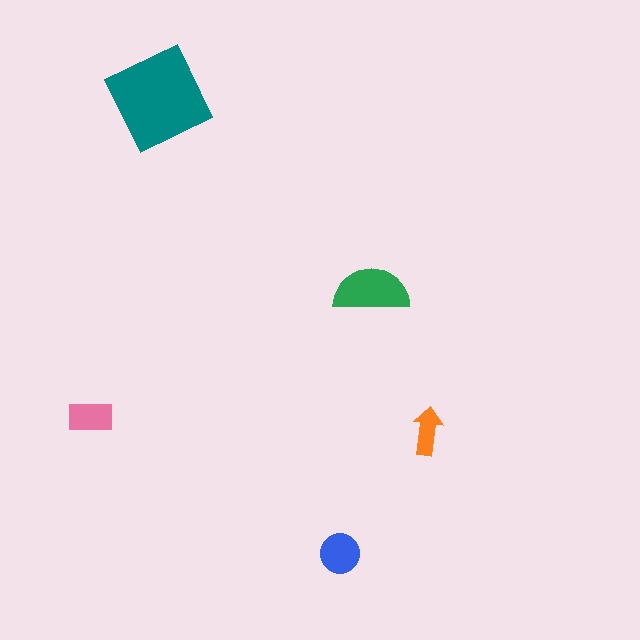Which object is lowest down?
The blue circle is bottommost.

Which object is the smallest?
The orange arrow.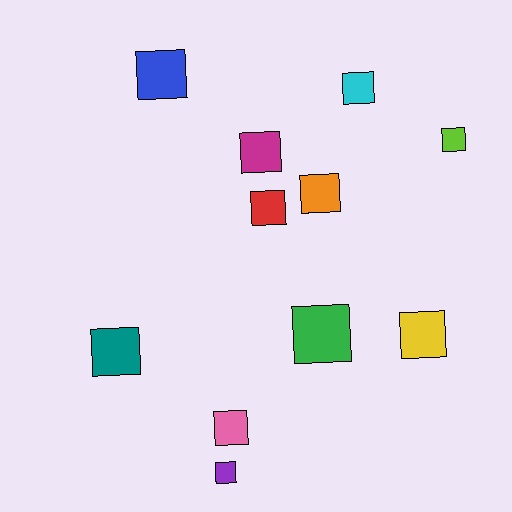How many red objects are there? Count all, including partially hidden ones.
There is 1 red object.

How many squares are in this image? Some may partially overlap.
There are 11 squares.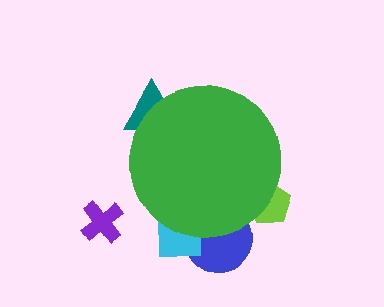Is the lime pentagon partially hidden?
Yes, the lime pentagon is partially hidden behind the green circle.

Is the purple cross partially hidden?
No, the purple cross is fully visible.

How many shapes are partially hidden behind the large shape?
4 shapes are partially hidden.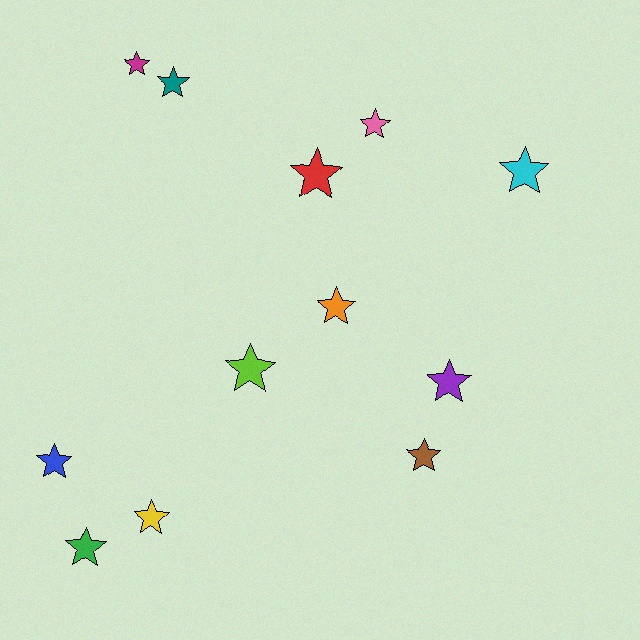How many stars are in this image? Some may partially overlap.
There are 12 stars.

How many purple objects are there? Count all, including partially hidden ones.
There is 1 purple object.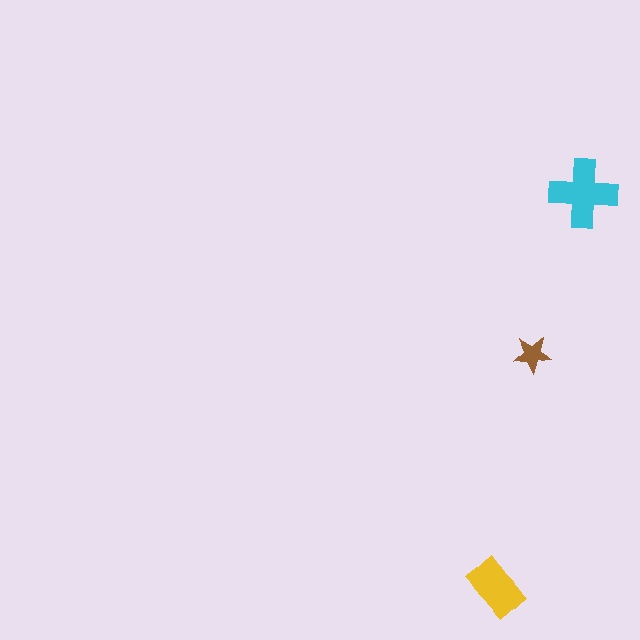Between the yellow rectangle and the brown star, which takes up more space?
The yellow rectangle.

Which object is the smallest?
The brown star.